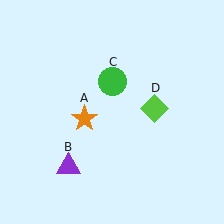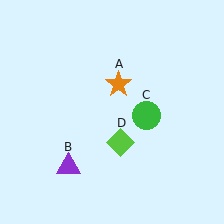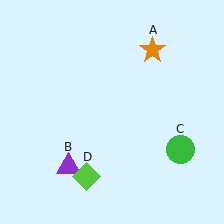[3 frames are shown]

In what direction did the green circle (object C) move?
The green circle (object C) moved down and to the right.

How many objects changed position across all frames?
3 objects changed position: orange star (object A), green circle (object C), lime diamond (object D).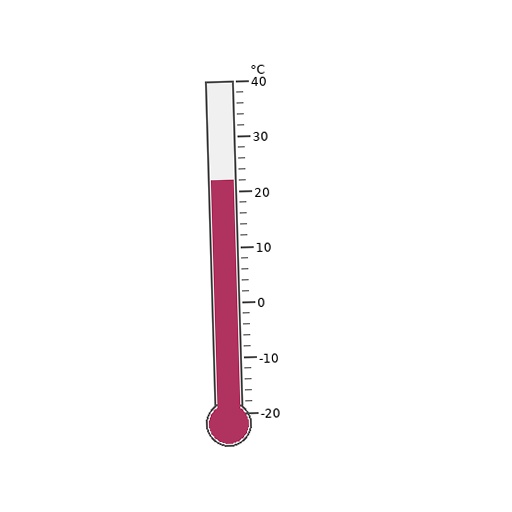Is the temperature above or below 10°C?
The temperature is above 10°C.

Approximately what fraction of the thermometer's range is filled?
The thermometer is filled to approximately 70% of its range.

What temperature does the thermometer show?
The thermometer shows approximately 22°C.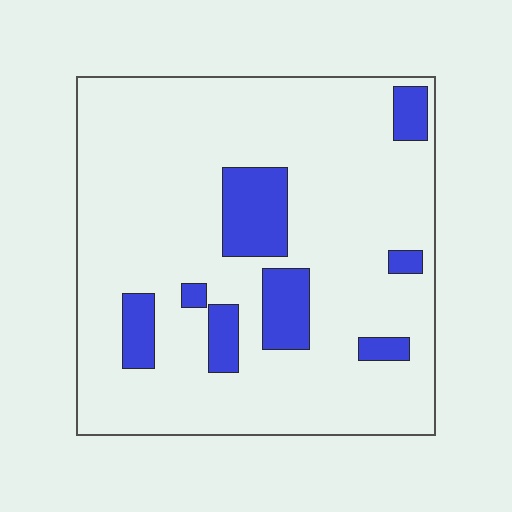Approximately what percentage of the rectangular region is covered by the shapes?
Approximately 15%.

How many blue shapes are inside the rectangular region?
8.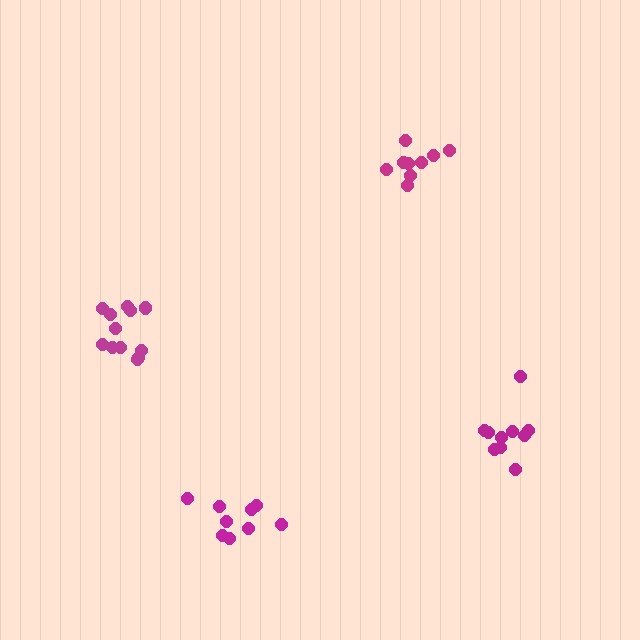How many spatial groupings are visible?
There are 4 spatial groupings.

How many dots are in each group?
Group 1: 9 dots, Group 2: 12 dots, Group 3: 9 dots, Group 4: 10 dots (40 total).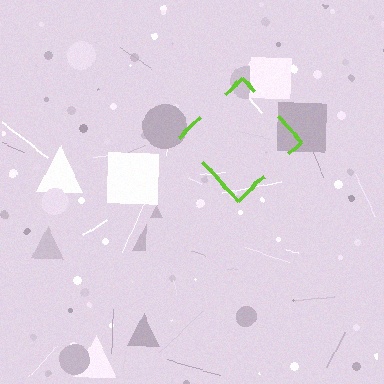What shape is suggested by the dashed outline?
The dashed outline suggests a diamond.